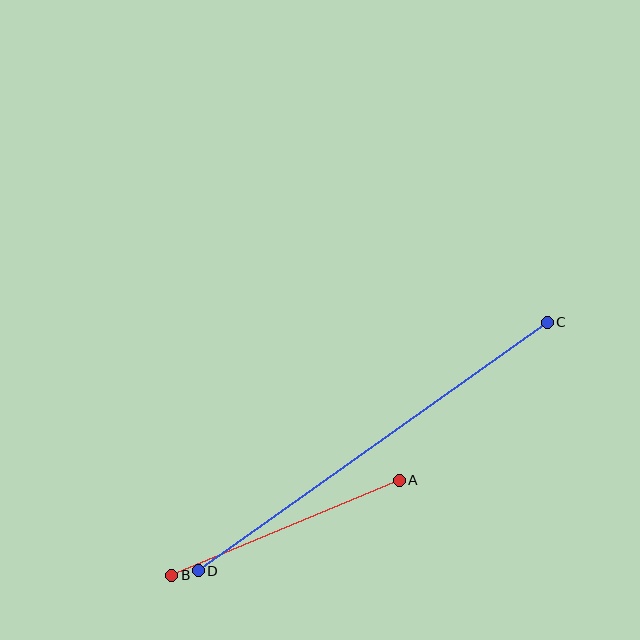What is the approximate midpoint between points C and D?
The midpoint is at approximately (373, 446) pixels.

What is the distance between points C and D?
The distance is approximately 428 pixels.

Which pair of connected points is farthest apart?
Points C and D are farthest apart.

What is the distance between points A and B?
The distance is approximately 246 pixels.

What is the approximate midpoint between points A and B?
The midpoint is at approximately (285, 528) pixels.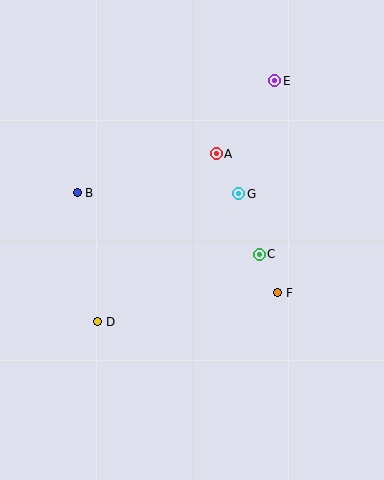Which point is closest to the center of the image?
Point G at (239, 194) is closest to the center.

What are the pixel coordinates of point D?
Point D is at (98, 322).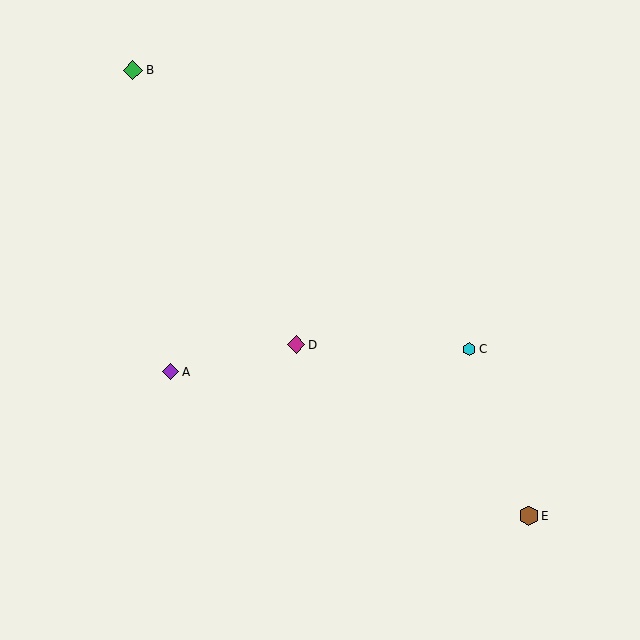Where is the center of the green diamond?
The center of the green diamond is at (133, 70).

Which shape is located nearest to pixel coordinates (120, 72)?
The green diamond (labeled B) at (133, 70) is nearest to that location.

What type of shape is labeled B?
Shape B is a green diamond.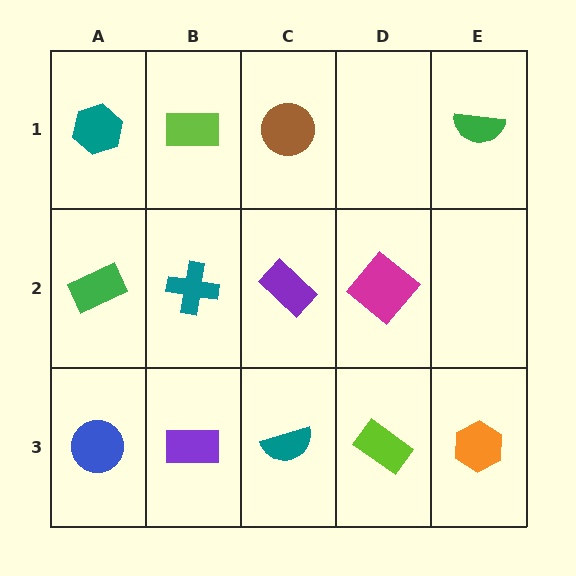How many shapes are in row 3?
5 shapes.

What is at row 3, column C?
A teal semicircle.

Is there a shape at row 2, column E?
No, that cell is empty.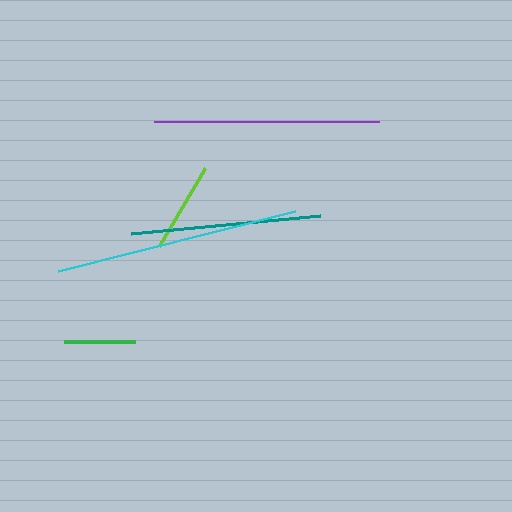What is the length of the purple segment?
The purple segment is approximately 225 pixels long.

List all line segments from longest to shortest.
From longest to shortest: cyan, purple, teal, lime, green.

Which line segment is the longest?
The cyan line is the longest at approximately 245 pixels.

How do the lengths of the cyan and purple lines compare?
The cyan and purple lines are approximately the same length.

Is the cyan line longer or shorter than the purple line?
The cyan line is longer than the purple line.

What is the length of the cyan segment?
The cyan segment is approximately 245 pixels long.